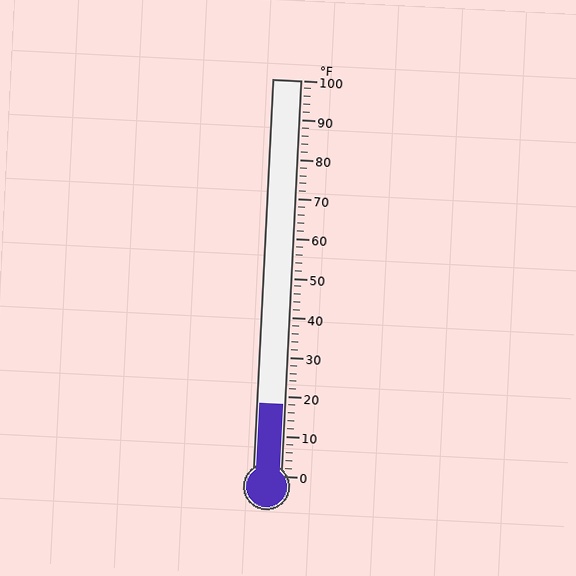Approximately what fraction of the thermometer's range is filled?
The thermometer is filled to approximately 20% of its range.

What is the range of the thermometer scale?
The thermometer scale ranges from 0°F to 100°F.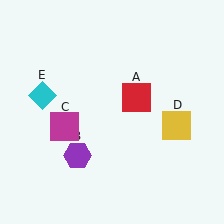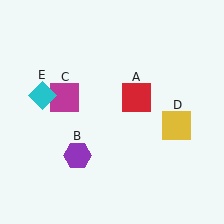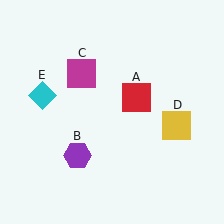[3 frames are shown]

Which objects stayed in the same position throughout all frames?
Red square (object A) and purple hexagon (object B) and yellow square (object D) and cyan diamond (object E) remained stationary.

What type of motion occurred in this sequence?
The magenta square (object C) rotated clockwise around the center of the scene.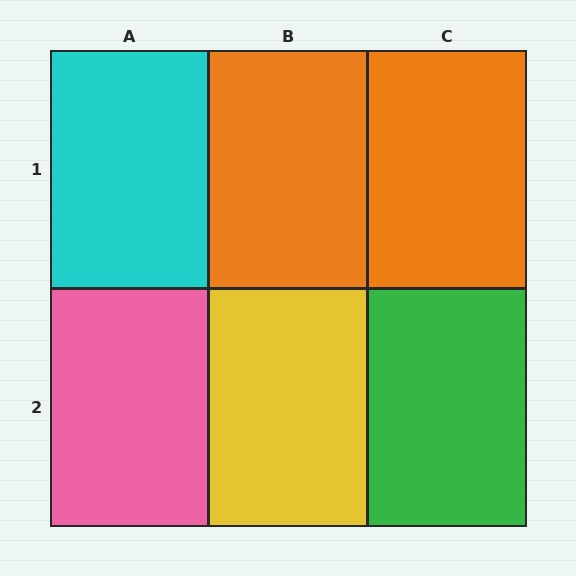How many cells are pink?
1 cell is pink.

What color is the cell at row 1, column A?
Cyan.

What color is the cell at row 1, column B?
Orange.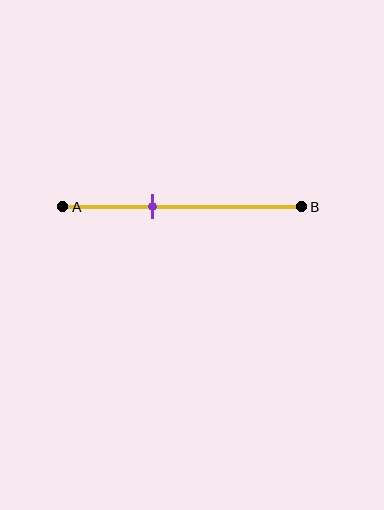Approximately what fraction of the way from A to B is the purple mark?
The purple mark is approximately 40% of the way from A to B.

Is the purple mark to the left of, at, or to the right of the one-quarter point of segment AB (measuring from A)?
The purple mark is to the right of the one-quarter point of segment AB.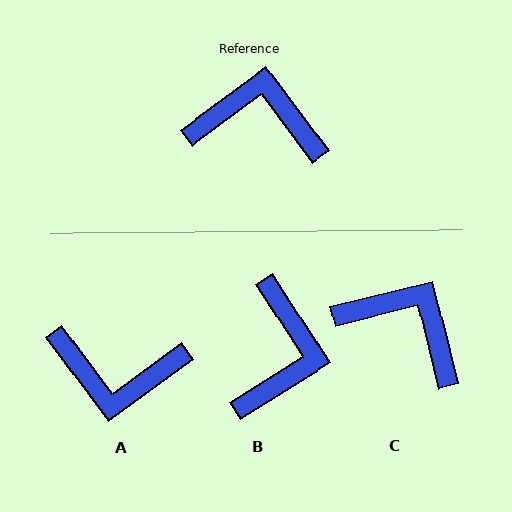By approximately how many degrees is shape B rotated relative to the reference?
Approximately 94 degrees clockwise.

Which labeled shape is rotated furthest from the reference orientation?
A, about 180 degrees away.